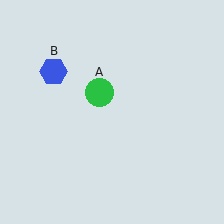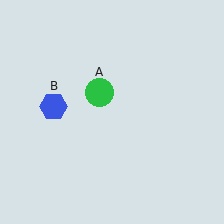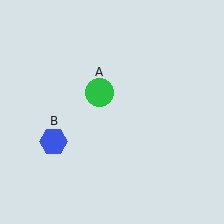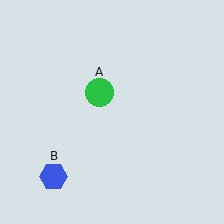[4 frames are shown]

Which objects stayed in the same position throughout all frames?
Green circle (object A) remained stationary.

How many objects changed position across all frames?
1 object changed position: blue hexagon (object B).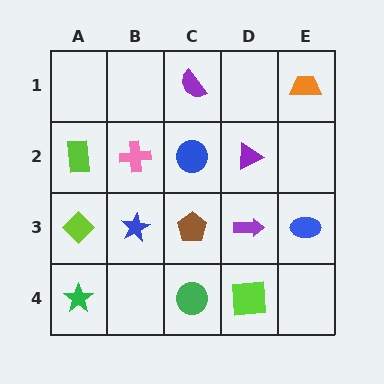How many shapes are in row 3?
5 shapes.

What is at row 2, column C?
A blue circle.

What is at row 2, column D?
A purple triangle.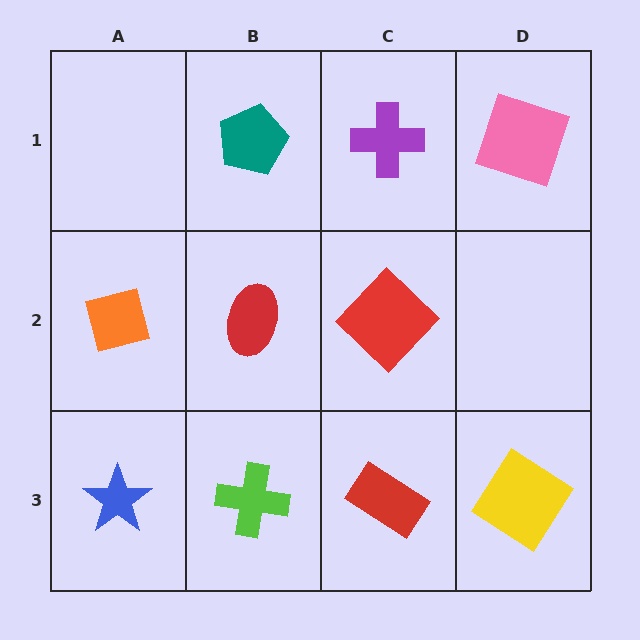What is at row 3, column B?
A lime cross.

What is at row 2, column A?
An orange square.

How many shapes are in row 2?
3 shapes.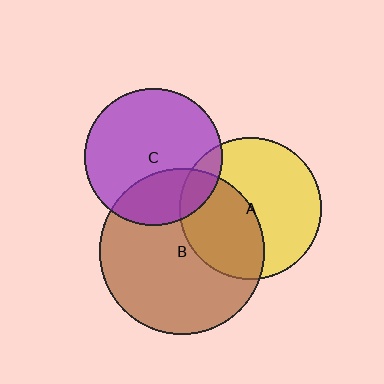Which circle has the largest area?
Circle B (brown).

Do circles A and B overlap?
Yes.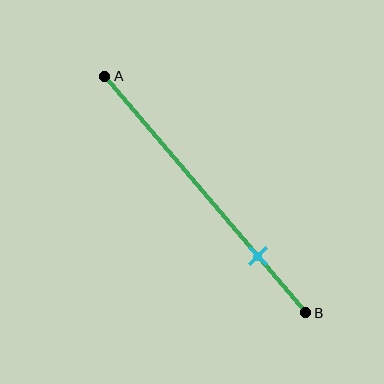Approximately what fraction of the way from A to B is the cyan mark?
The cyan mark is approximately 75% of the way from A to B.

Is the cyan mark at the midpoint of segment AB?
No, the mark is at about 75% from A, not at the 50% midpoint.